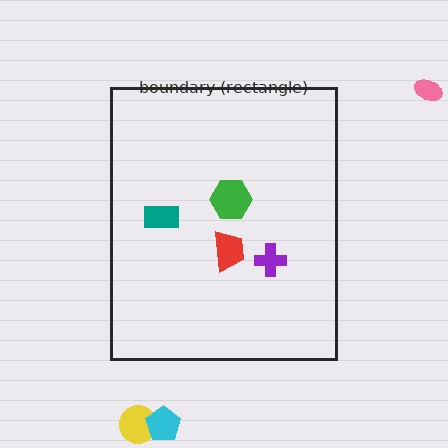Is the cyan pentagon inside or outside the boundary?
Outside.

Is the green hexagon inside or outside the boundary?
Inside.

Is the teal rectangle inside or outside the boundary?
Inside.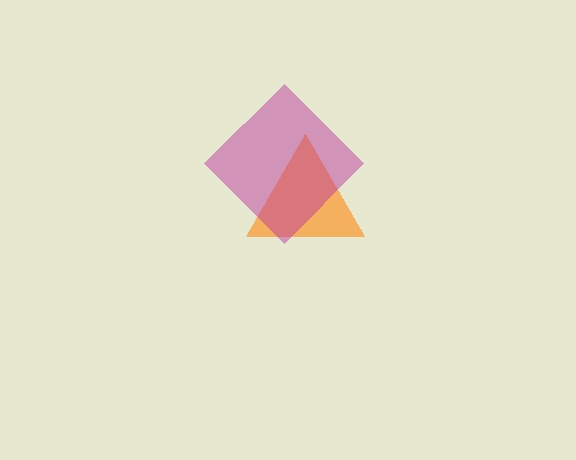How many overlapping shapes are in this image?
There are 2 overlapping shapes in the image.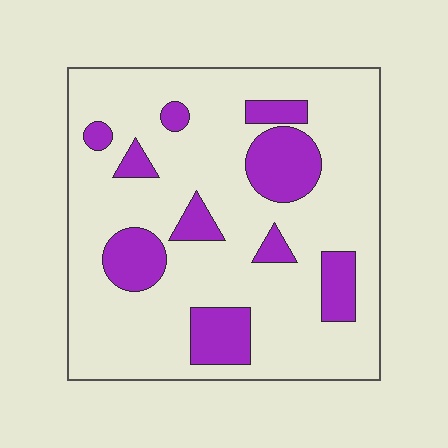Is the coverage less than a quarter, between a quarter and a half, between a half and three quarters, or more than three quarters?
Less than a quarter.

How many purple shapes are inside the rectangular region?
10.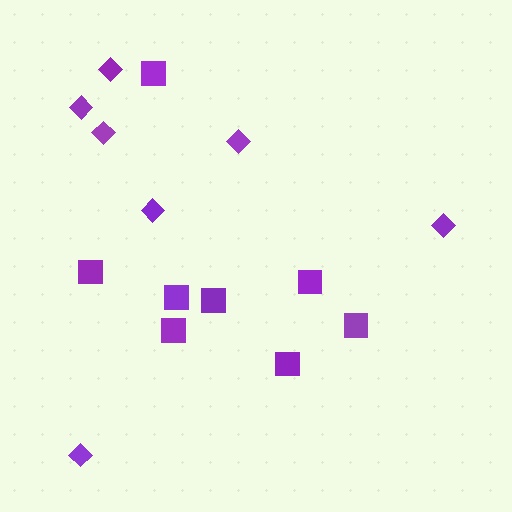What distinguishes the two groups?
There are 2 groups: one group of squares (8) and one group of diamonds (7).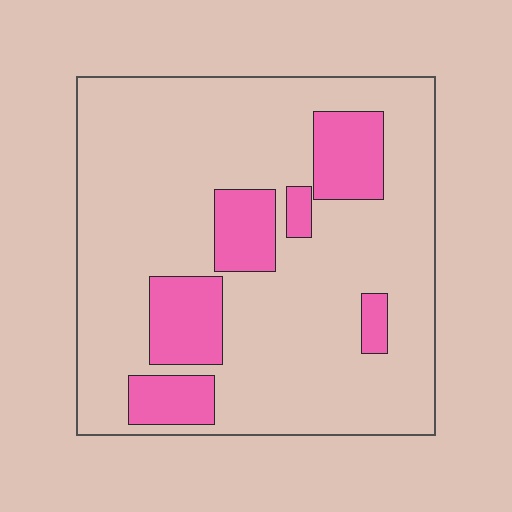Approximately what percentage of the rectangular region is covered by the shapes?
Approximately 20%.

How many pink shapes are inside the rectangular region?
6.